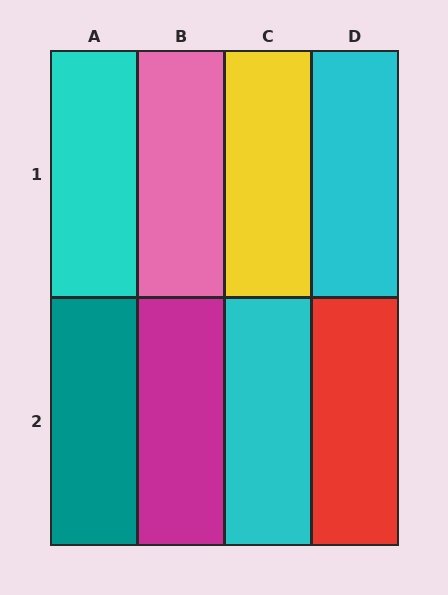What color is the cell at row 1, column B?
Pink.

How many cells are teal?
1 cell is teal.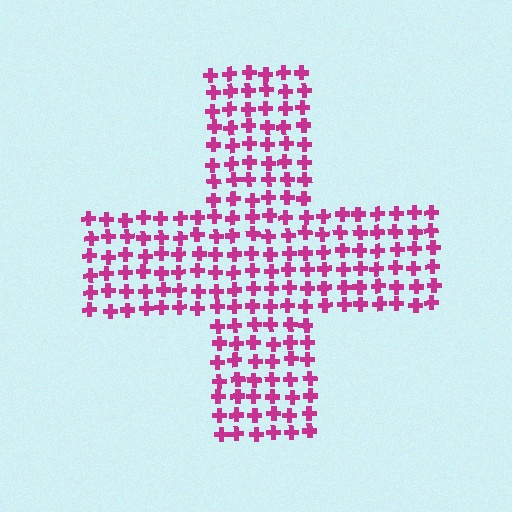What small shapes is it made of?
It is made of small crosses.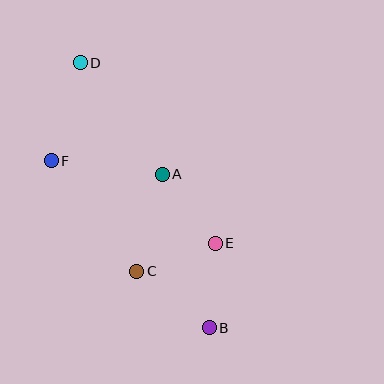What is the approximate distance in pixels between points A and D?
The distance between A and D is approximately 139 pixels.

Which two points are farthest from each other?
Points B and D are farthest from each other.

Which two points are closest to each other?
Points C and E are closest to each other.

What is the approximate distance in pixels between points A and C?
The distance between A and C is approximately 100 pixels.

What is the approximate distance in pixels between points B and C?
The distance between B and C is approximately 92 pixels.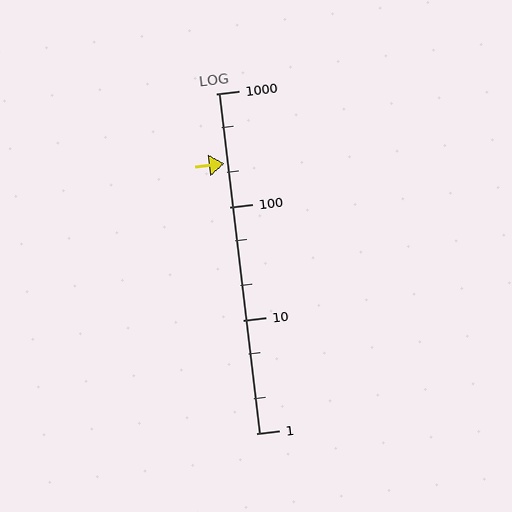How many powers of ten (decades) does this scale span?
The scale spans 3 decades, from 1 to 1000.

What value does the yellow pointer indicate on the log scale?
The pointer indicates approximately 240.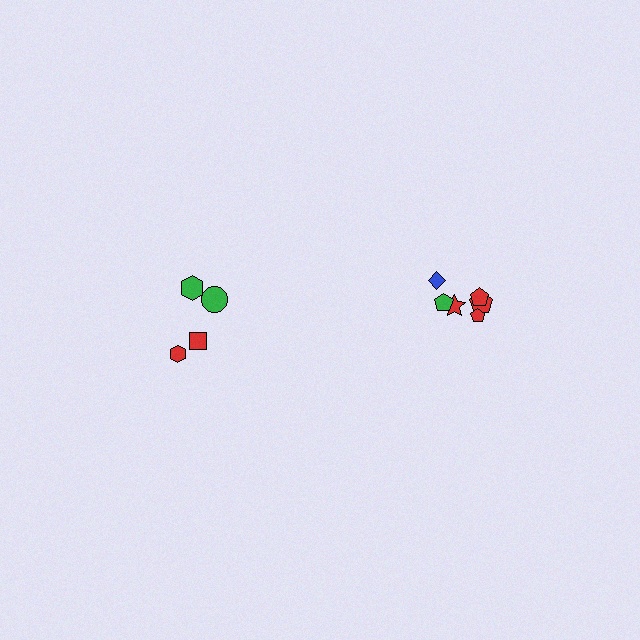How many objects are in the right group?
There are 6 objects.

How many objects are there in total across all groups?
There are 10 objects.